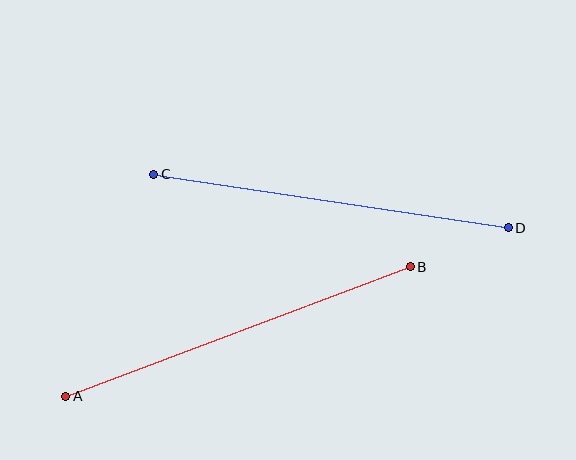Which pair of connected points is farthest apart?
Points A and B are farthest apart.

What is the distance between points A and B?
The distance is approximately 368 pixels.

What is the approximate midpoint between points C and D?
The midpoint is at approximately (331, 201) pixels.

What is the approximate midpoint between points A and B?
The midpoint is at approximately (238, 331) pixels.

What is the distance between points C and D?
The distance is approximately 358 pixels.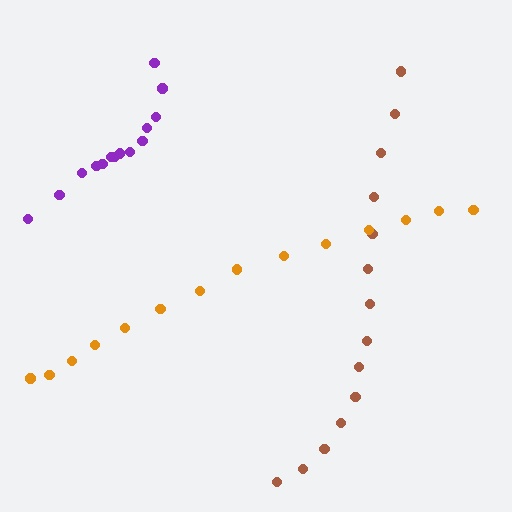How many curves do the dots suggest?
There are 3 distinct paths.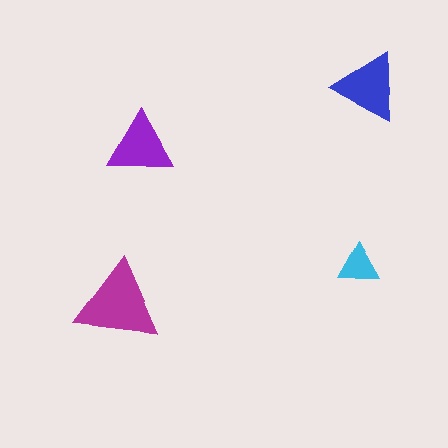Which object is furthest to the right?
The blue triangle is rightmost.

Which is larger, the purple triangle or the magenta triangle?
The magenta one.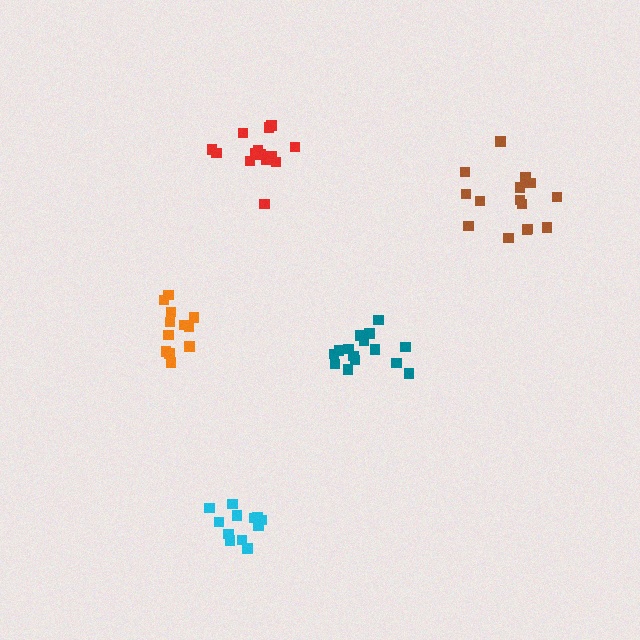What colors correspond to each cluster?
The clusters are colored: teal, cyan, red, orange, brown.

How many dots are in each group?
Group 1: 15 dots, Group 2: 12 dots, Group 3: 14 dots, Group 4: 12 dots, Group 5: 15 dots (68 total).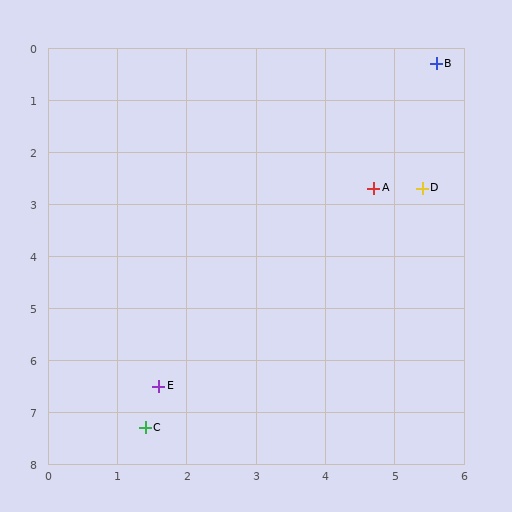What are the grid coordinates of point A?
Point A is at approximately (4.7, 2.7).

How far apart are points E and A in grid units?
Points E and A are about 4.9 grid units apart.